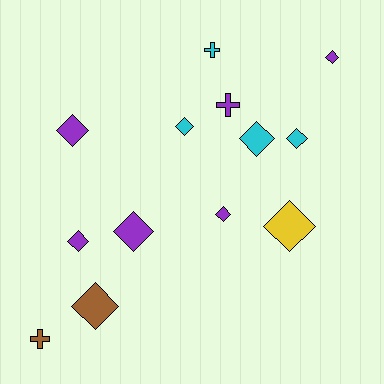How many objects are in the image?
There are 13 objects.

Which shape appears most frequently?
Diamond, with 10 objects.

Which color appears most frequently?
Purple, with 6 objects.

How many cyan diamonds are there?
There are 3 cyan diamonds.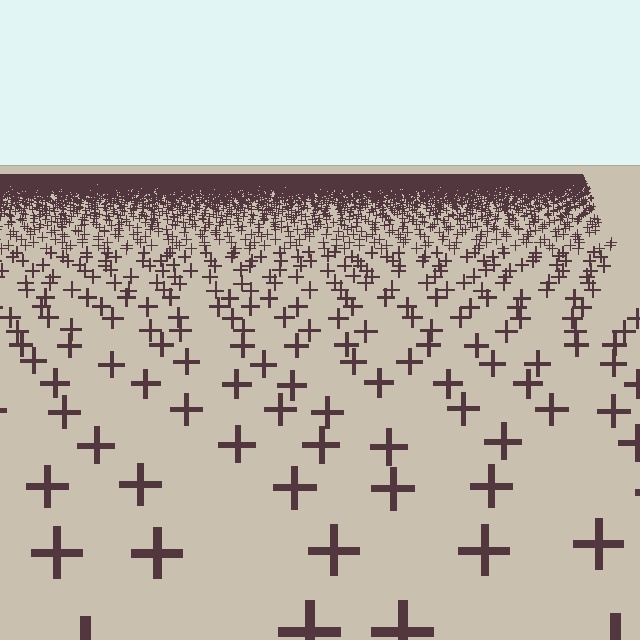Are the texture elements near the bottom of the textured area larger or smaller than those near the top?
Larger. Near the bottom, elements are closer to the viewer and appear at a bigger on-screen size.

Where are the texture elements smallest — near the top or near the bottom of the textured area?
Near the top.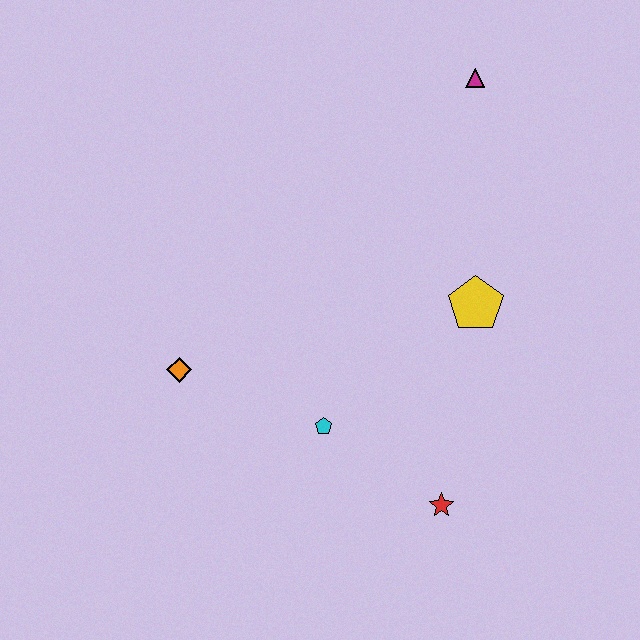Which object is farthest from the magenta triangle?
The red star is farthest from the magenta triangle.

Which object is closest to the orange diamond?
The cyan pentagon is closest to the orange diamond.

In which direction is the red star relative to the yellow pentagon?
The red star is below the yellow pentagon.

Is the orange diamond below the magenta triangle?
Yes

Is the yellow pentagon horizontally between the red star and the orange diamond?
No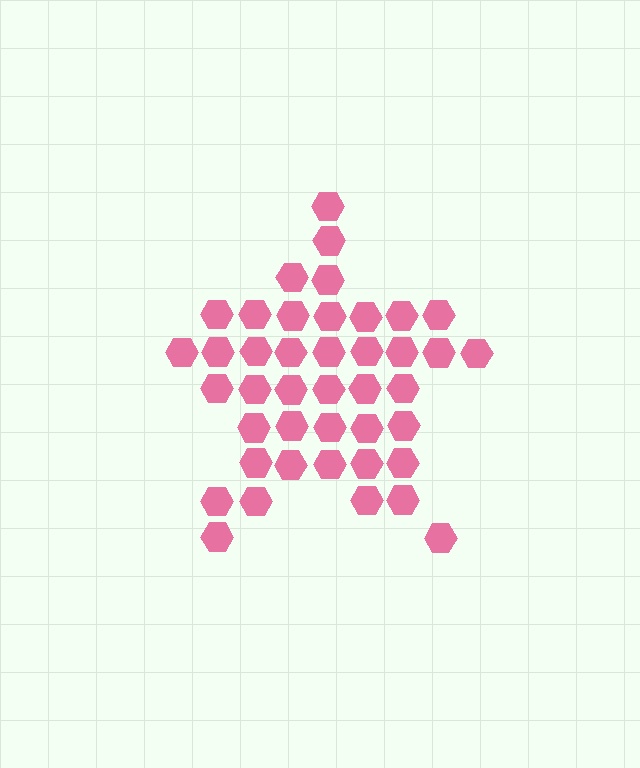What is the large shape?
The large shape is a star.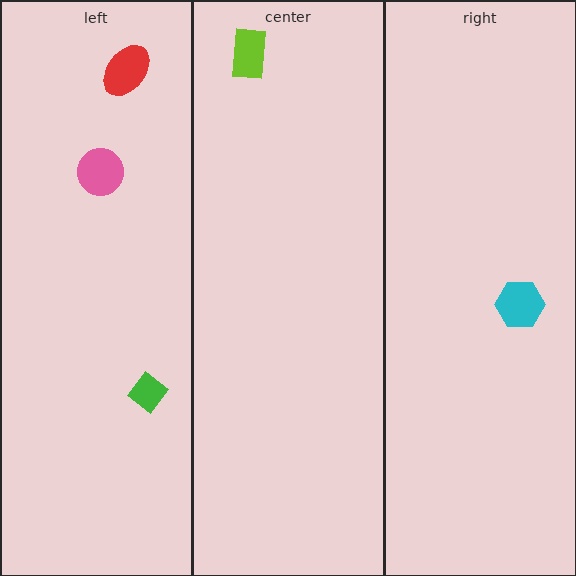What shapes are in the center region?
The lime rectangle.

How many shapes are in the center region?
1.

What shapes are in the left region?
The red ellipse, the green diamond, the pink circle.